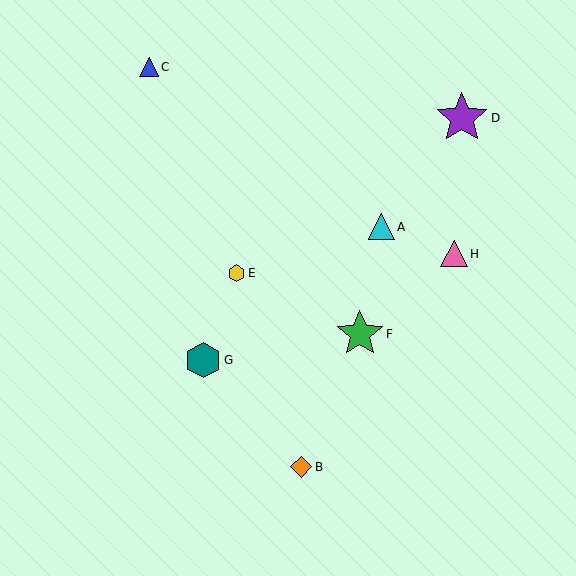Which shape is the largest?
The purple star (labeled D) is the largest.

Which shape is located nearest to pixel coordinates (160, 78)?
The blue triangle (labeled C) at (149, 67) is nearest to that location.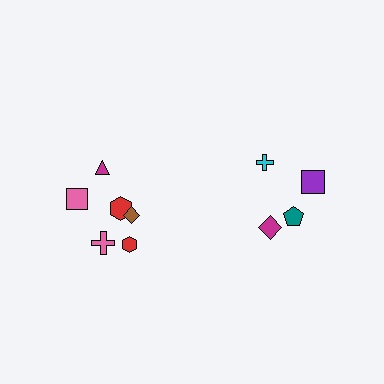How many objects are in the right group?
There are 4 objects.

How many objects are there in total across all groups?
There are 10 objects.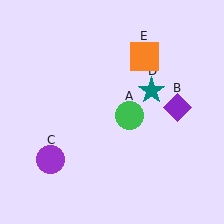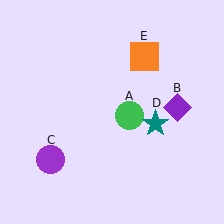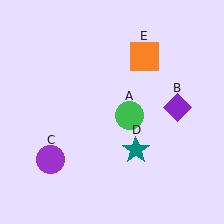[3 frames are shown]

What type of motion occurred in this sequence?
The teal star (object D) rotated clockwise around the center of the scene.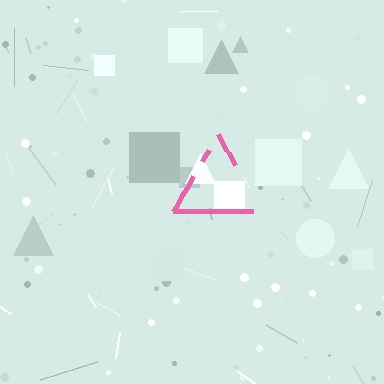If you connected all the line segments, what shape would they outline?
They would outline a triangle.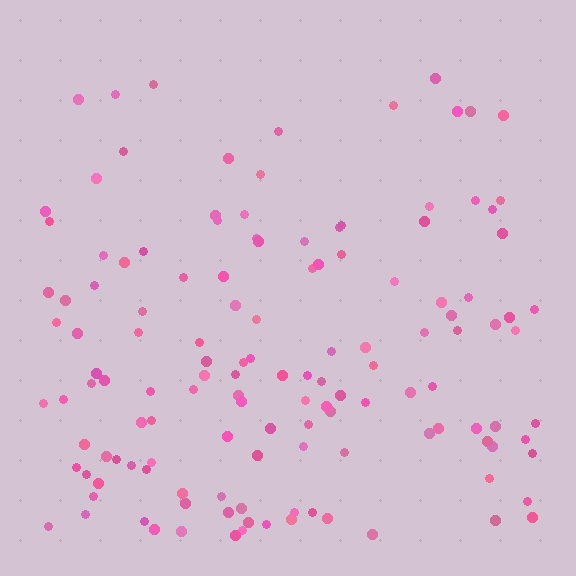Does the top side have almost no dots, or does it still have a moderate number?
Still a moderate number, just noticeably fewer than the bottom.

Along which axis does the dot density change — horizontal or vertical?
Vertical.